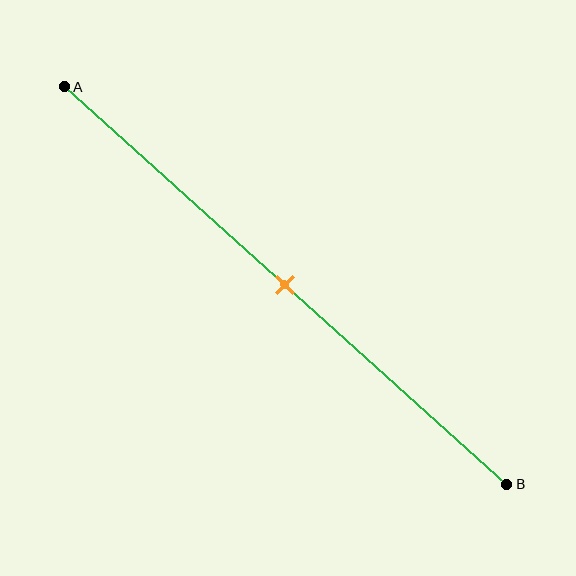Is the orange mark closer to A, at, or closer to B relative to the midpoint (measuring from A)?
The orange mark is approximately at the midpoint of segment AB.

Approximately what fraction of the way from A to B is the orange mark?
The orange mark is approximately 50% of the way from A to B.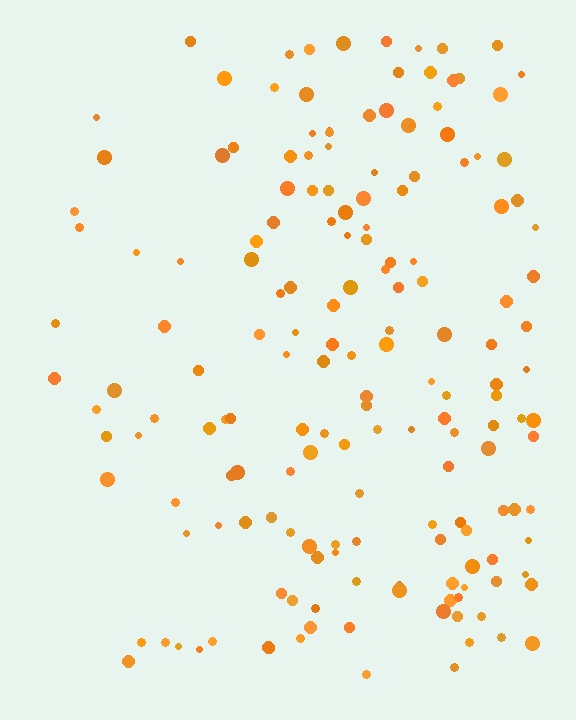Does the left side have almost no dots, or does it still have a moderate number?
Still a moderate number, just noticeably fewer than the right.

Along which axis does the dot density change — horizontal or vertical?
Horizontal.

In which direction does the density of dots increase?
From left to right, with the right side densest.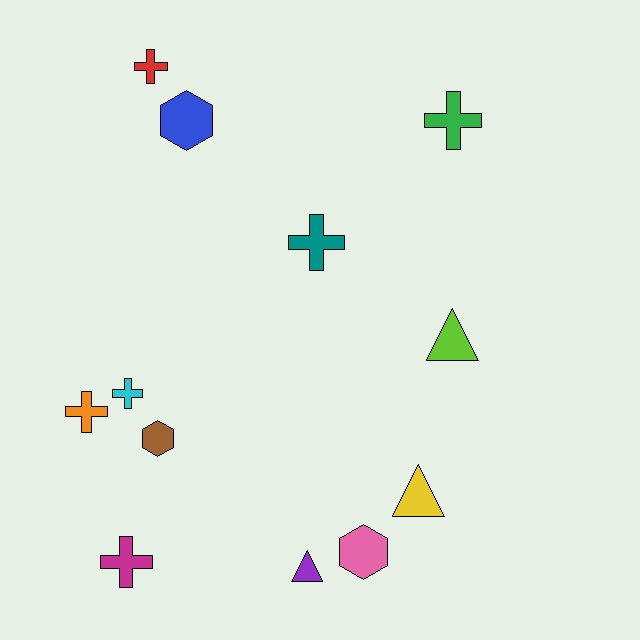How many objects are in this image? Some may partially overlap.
There are 12 objects.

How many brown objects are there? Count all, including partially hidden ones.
There is 1 brown object.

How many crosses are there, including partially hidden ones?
There are 6 crosses.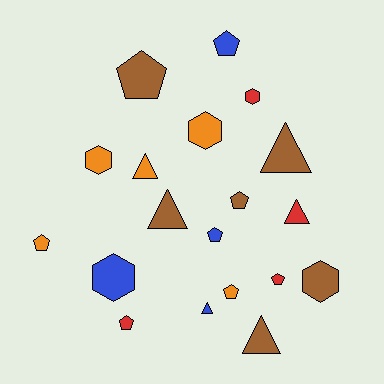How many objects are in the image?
There are 19 objects.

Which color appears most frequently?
Brown, with 6 objects.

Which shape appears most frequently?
Pentagon, with 8 objects.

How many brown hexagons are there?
There is 1 brown hexagon.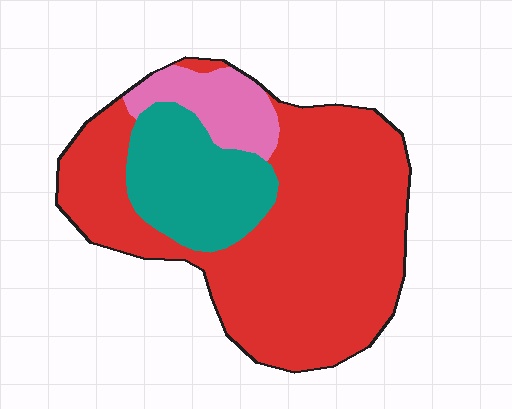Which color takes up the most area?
Red, at roughly 70%.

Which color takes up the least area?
Pink, at roughly 10%.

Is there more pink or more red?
Red.